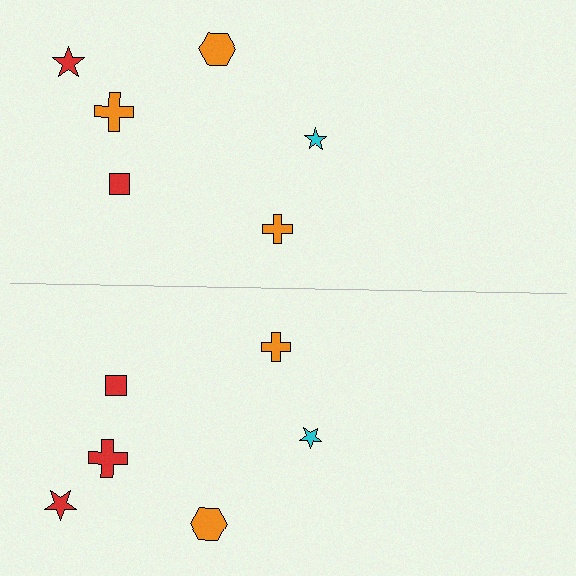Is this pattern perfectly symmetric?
No, the pattern is not perfectly symmetric. The red cross on the bottom side breaks the symmetry — its mirror counterpart is orange.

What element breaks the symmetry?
The red cross on the bottom side breaks the symmetry — its mirror counterpart is orange.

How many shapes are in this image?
There are 12 shapes in this image.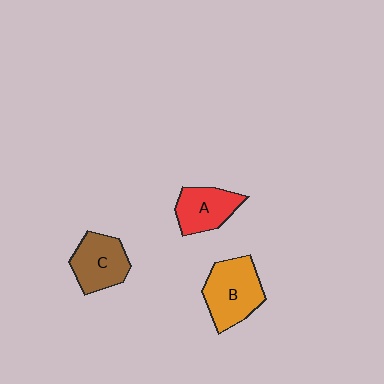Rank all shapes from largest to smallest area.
From largest to smallest: B (orange), C (brown), A (red).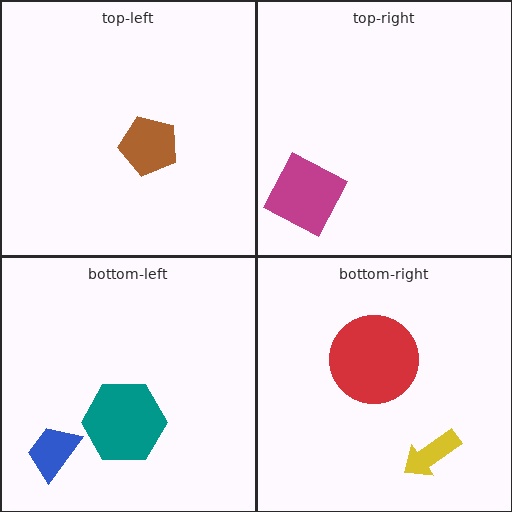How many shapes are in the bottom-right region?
2.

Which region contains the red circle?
The bottom-right region.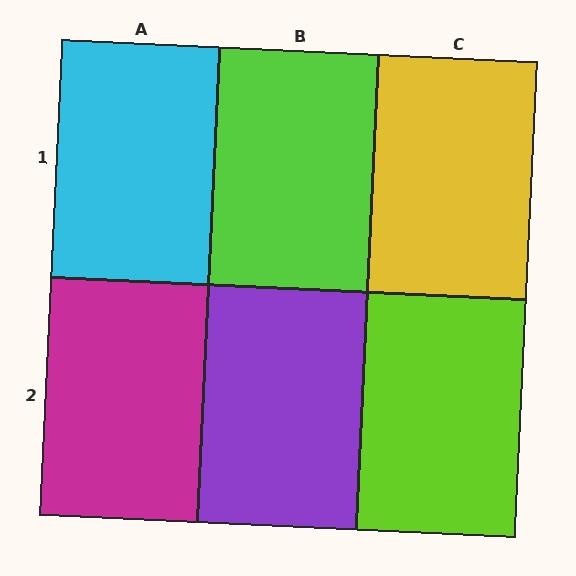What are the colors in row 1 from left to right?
Cyan, lime, yellow.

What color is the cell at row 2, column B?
Purple.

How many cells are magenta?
1 cell is magenta.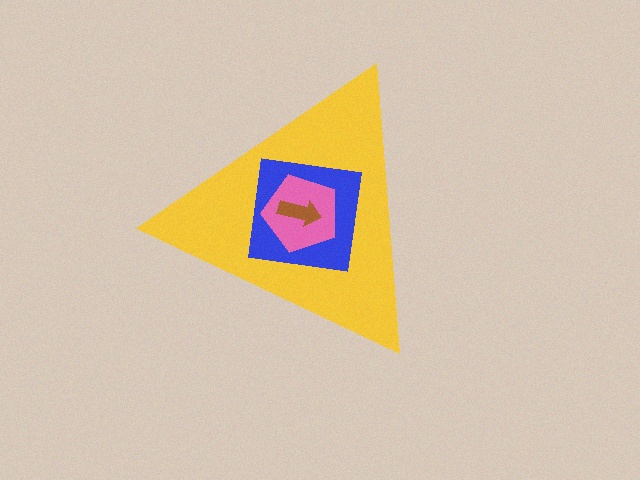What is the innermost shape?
The brown arrow.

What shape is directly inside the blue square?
The pink pentagon.